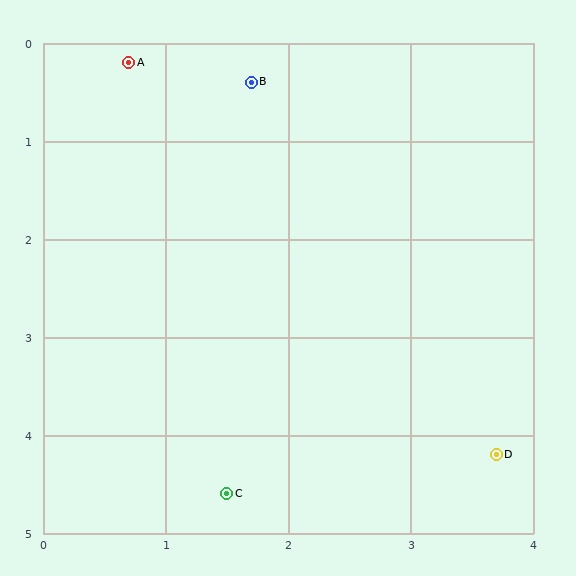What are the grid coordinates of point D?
Point D is at approximately (3.7, 4.2).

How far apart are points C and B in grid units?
Points C and B are about 4.2 grid units apart.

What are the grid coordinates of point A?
Point A is at approximately (0.7, 0.2).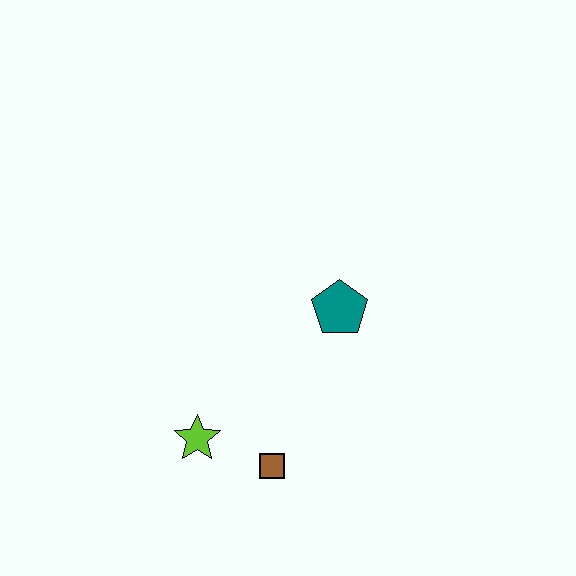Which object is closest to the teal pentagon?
The brown square is closest to the teal pentagon.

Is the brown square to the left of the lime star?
No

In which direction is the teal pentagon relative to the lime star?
The teal pentagon is to the right of the lime star.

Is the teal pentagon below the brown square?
No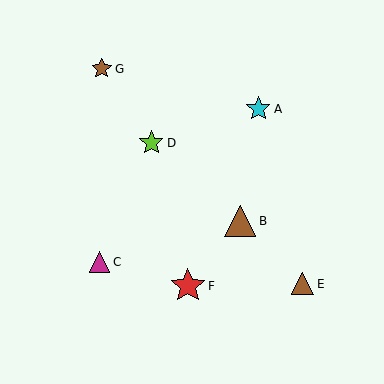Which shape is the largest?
The red star (labeled F) is the largest.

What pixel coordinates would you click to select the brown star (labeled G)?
Click at (102, 69) to select the brown star G.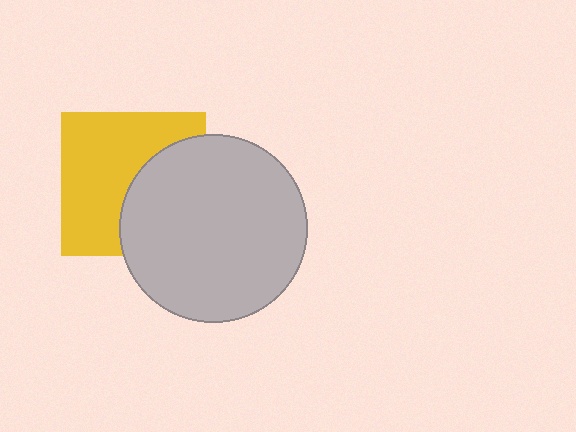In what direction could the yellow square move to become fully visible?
The yellow square could move left. That would shift it out from behind the light gray circle entirely.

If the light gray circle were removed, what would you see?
You would see the complete yellow square.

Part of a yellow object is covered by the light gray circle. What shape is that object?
It is a square.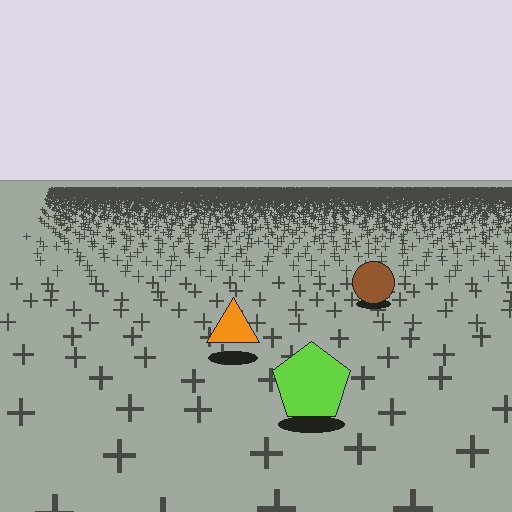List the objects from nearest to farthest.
From nearest to farthest: the lime pentagon, the orange triangle, the brown circle.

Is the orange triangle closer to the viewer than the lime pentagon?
No. The lime pentagon is closer — you can tell from the texture gradient: the ground texture is coarser near it.